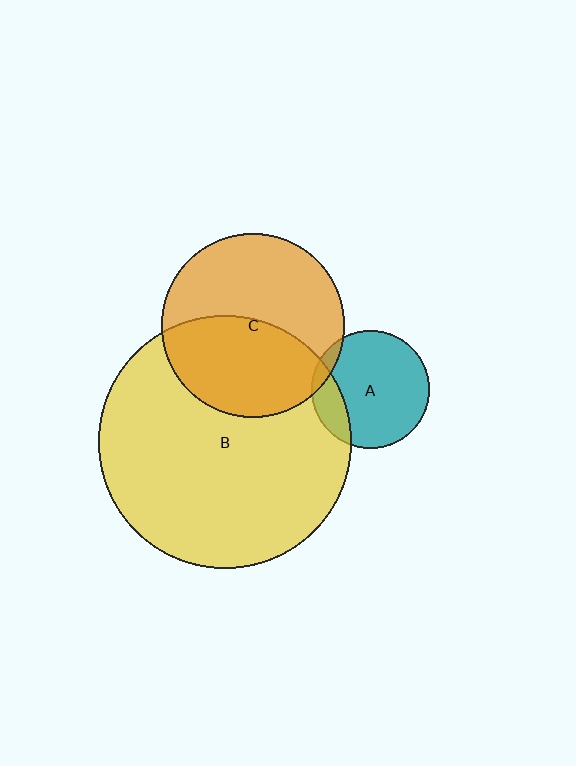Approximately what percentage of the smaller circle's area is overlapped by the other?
Approximately 5%.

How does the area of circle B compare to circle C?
Approximately 1.9 times.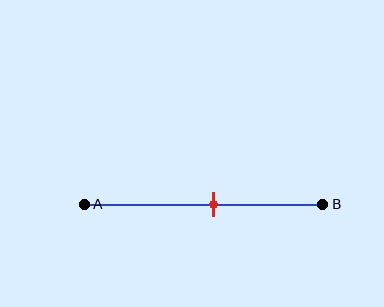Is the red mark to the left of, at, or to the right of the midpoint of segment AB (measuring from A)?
The red mark is to the right of the midpoint of segment AB.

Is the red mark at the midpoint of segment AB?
No, the mark is at about 55% from A, not at the 50% midpoint.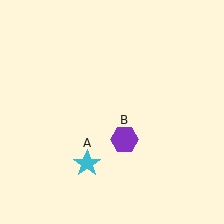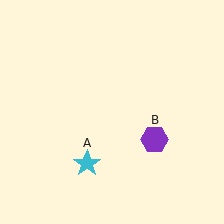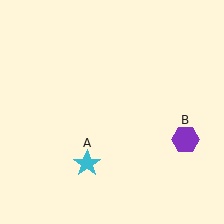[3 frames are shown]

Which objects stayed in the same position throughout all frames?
Cyan star (object A) remained stationary.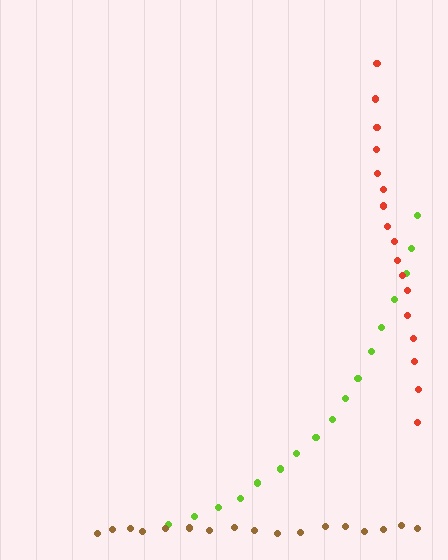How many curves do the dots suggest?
There are 3 distinct paths.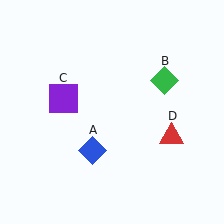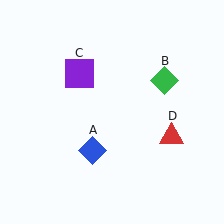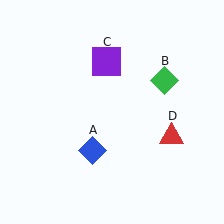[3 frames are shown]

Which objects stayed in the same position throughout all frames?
Blue diamond (object A) and green diamond (object B) and red triangle (object D) remained stationary.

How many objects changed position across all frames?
1 object changed position: purple square (object C).